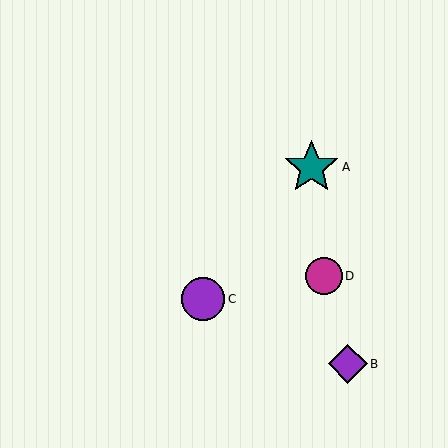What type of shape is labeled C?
Shape C is a purple circle.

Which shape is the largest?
The teal star (labeled A) is the largest.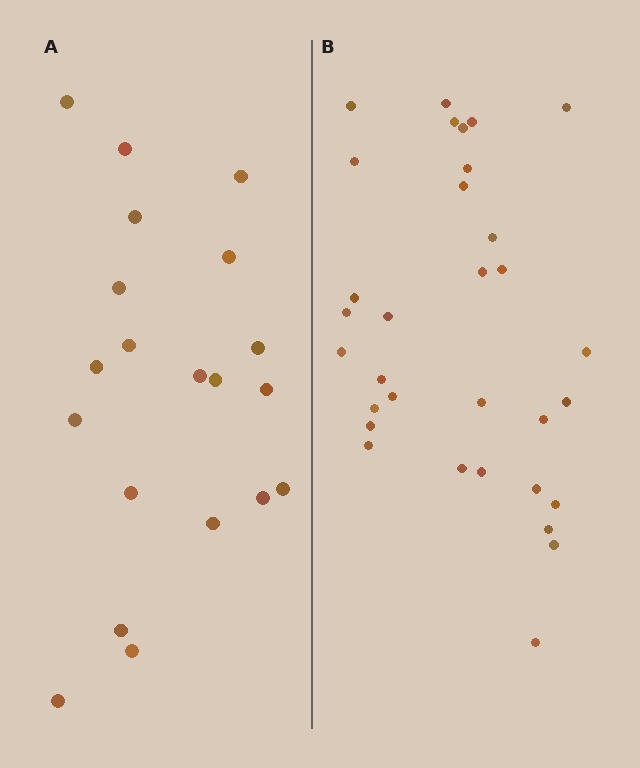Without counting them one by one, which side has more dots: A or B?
Region B (the right region) has more dots.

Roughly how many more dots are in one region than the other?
Region B has roughly 12 or so more dots than region A.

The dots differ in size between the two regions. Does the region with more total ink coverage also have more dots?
No. Region A has more total ink coverage because its dots are larger, but region B actually contains more individual dots. Total area can be misleading — the number of items is what matters here.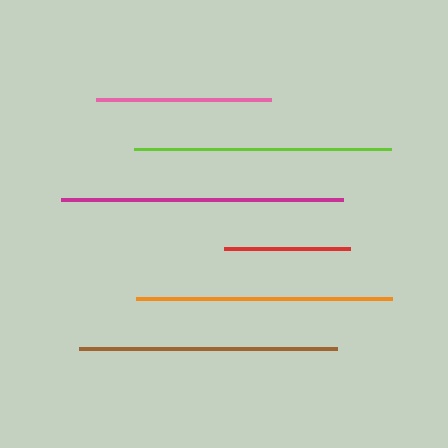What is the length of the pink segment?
The pink segment is approximately 175 pixels long.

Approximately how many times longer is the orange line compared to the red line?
The orange line is approximately 2.0 times the length of the red line.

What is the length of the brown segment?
The brown segment is approximately 258 pixels long.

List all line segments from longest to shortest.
From longest to shortest: magenta, brown, lime, orange, pink, red.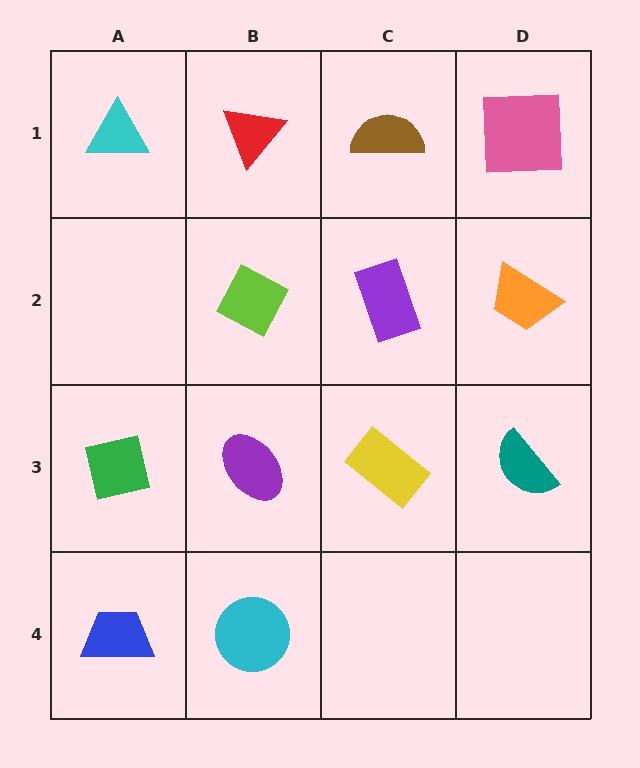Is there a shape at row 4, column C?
No, that cell is empty.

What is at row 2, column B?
A lime diamond.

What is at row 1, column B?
A red triangle.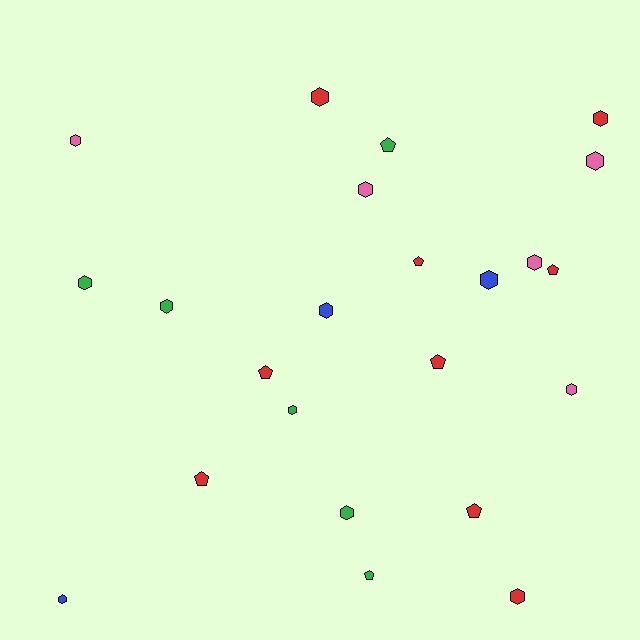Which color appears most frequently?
Red, with 9 objects.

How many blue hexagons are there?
There are 3 blue hexagons.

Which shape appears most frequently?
Hexagon, with 15 objects.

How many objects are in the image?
There are 23 objects.